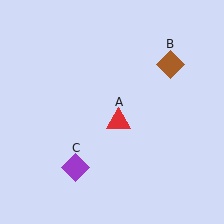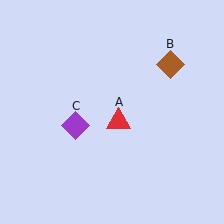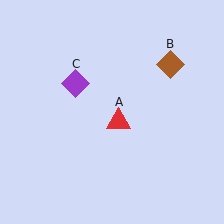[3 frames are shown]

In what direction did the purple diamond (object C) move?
The purple diamond (object C) moved up.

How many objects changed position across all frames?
1 object changed position: purple diamond (object C).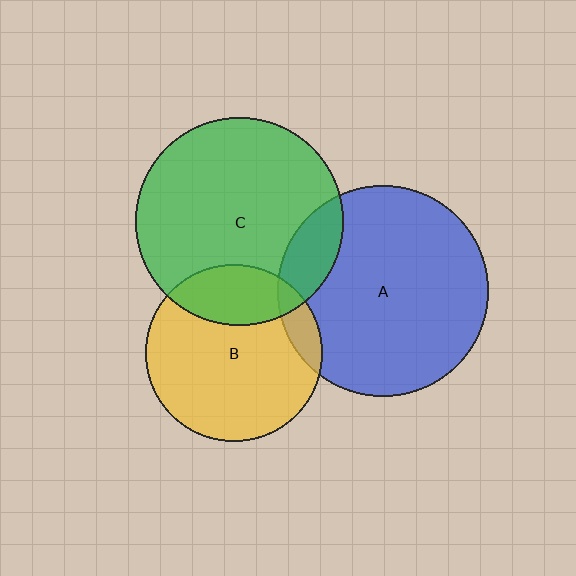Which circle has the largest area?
Circle A (blue).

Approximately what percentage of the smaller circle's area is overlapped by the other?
Approximately 15%.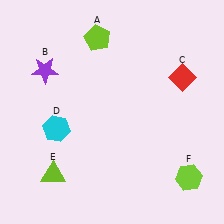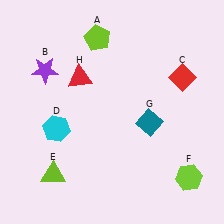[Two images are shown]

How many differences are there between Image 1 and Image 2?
There are 2 differences between the two images.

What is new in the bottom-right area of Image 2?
A teal diamond (G) was added in the bottom-right area of Image 2.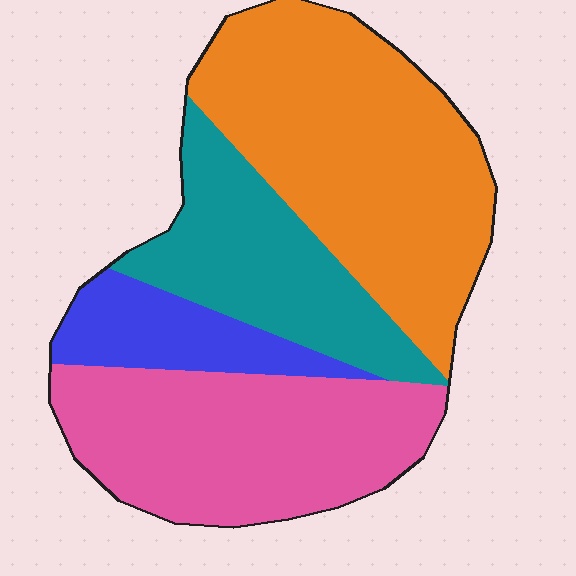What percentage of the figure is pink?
Pink covers about 30% of the figure.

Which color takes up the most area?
Orange, at roughly 40%.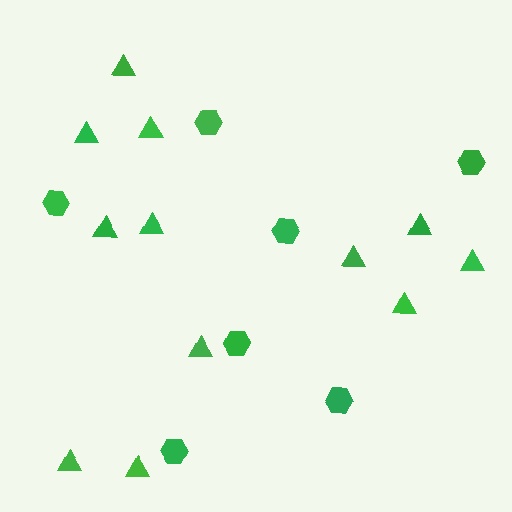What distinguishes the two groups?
There are 2 groups: one group of triangles (12) and one group of hexagons (7).